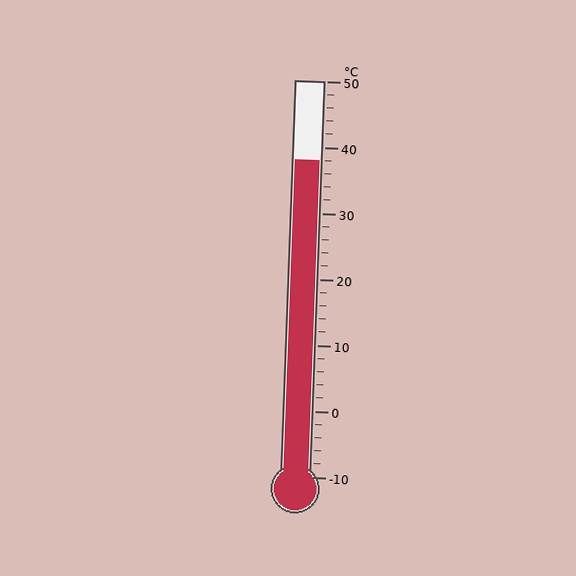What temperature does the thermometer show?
The thermometer shows approximately 38°C.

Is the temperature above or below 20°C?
The temperature is above 20°C.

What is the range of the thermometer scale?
The thermometer scale ranges from -10°C to 50°C.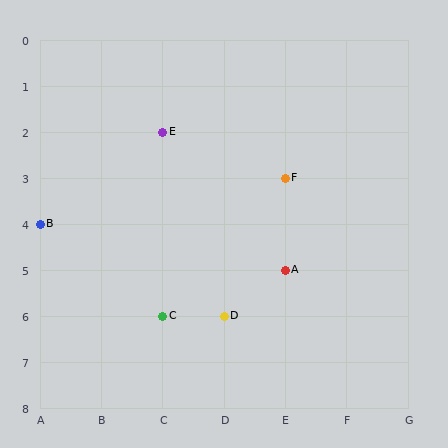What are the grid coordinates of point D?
Point D is at grid coordinates (D, 6).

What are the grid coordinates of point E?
Point E is at grid coordinates (C, 2).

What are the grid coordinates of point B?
Point B is at grid coordinates (A, 4).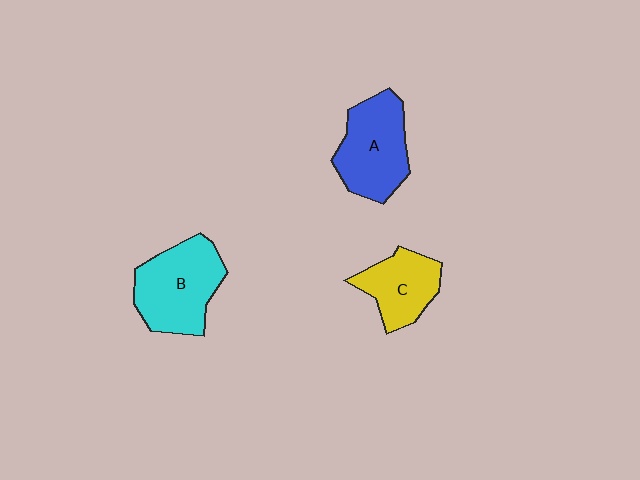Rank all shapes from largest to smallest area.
From largest to smallest: B (cyan), A (blue), C (yellow).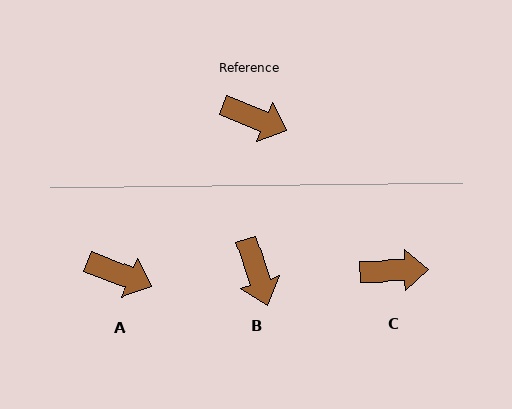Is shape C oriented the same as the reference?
No, it is off by about 23 degrees.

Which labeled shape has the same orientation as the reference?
A.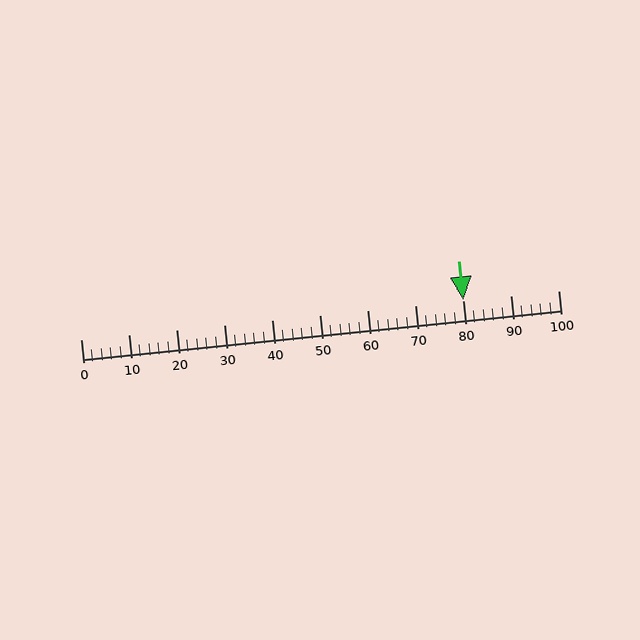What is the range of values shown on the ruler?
The ruler shows values from 0 to 100.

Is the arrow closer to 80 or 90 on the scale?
The arrow is closer to 80.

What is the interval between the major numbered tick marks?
The major tick marks are spaced 10 units apart.